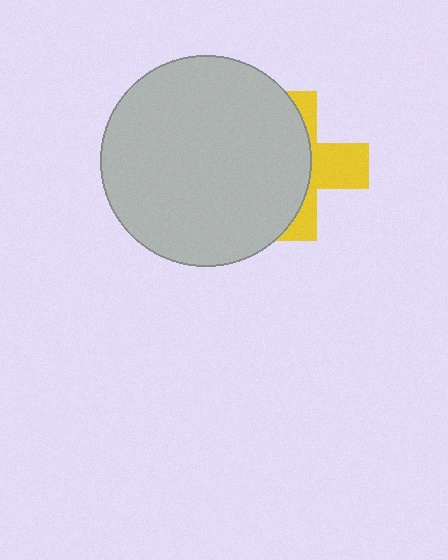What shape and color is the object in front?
The object in front is a light gray circle.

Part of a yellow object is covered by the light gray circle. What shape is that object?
It is a cross.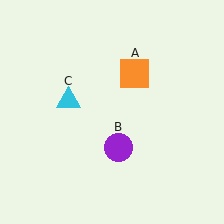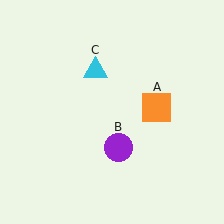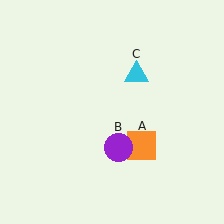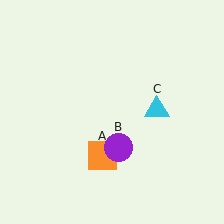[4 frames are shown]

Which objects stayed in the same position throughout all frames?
Purple circle (object B) remained stationary.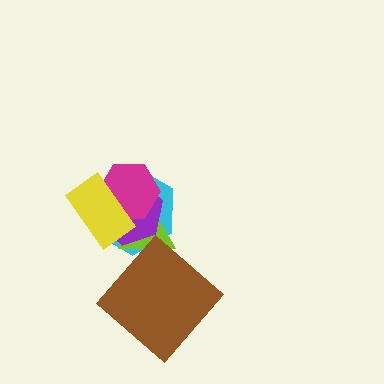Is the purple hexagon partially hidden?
Yes, it is partially covered by another shape.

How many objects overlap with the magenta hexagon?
4 objects overlap with the magenta hexagon.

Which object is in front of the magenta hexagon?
The yellow rectangle is in front of the magenta hexagon.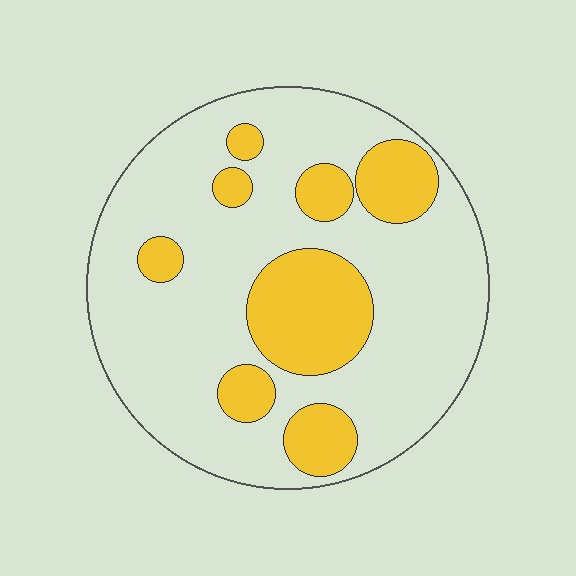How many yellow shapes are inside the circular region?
8.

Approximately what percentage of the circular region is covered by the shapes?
Approximately 25%.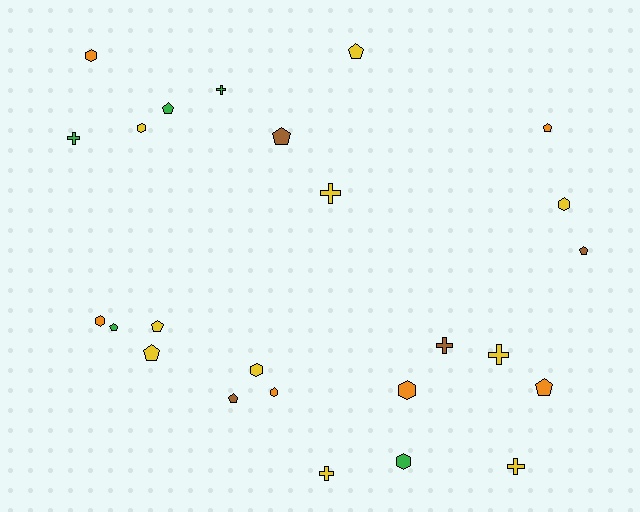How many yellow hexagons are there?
There are 3 yellow hexagons.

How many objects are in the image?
There are 25 objects.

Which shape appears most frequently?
Pentagon, with 10 objects.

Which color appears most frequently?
Yellow, with 10 objects.